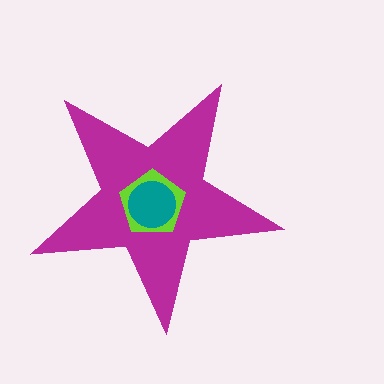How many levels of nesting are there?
3.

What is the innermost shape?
The teal circle.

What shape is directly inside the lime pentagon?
The teal circle.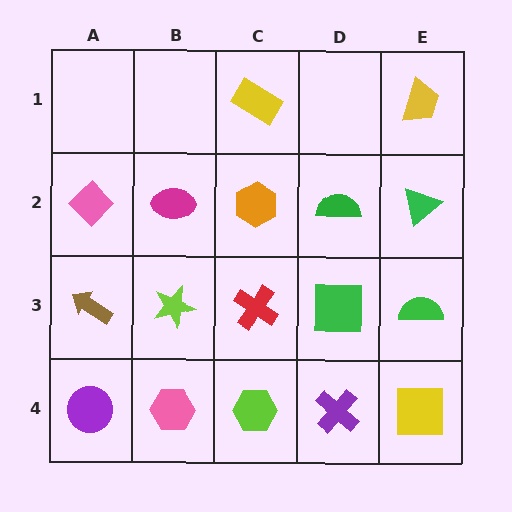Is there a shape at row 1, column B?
No, that cell is empty.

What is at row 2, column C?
An orange hexagon.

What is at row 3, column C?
A red cross.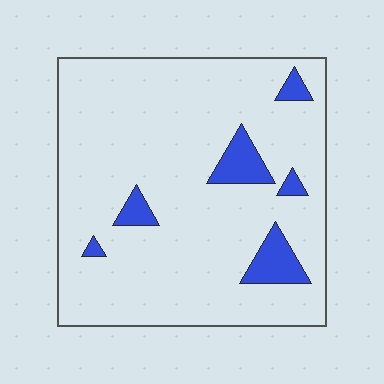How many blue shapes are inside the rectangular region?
6.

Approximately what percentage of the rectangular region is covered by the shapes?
Approximately 10%.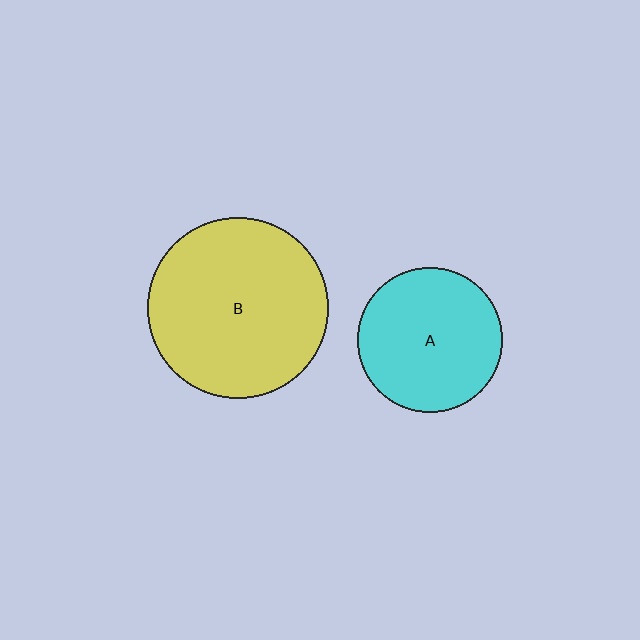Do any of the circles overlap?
No, none of the circles overlap.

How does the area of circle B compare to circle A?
Approximately 1.6 times.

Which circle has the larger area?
Circle B (yellow).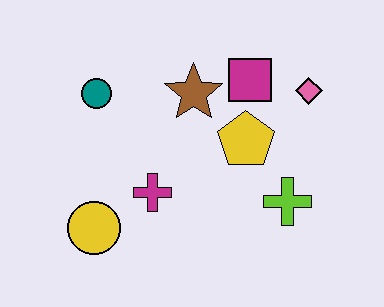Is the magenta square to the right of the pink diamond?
No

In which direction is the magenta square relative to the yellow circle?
The magenta square is to the right of the yellow circle.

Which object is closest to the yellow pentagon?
The magenta square is closest to the yellow pentagon.